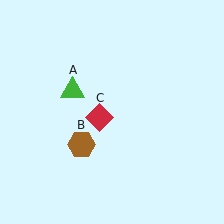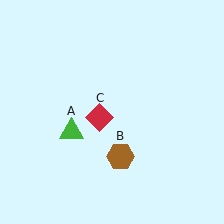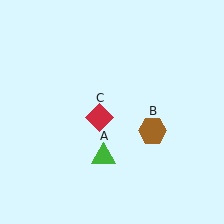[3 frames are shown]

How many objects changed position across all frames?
2 objects changed position: green triangle (object A), brown hexagon (object B).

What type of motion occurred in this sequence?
The green triangle (object A), brown hexagon (object B) rotated counterclockwise around the center of the scene.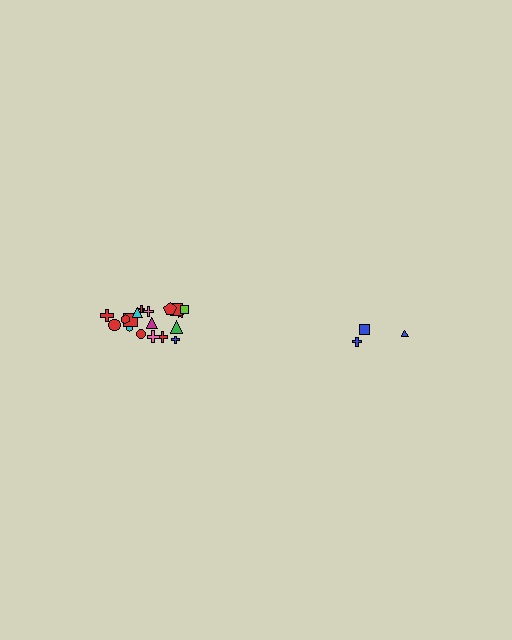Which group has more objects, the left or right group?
The left group.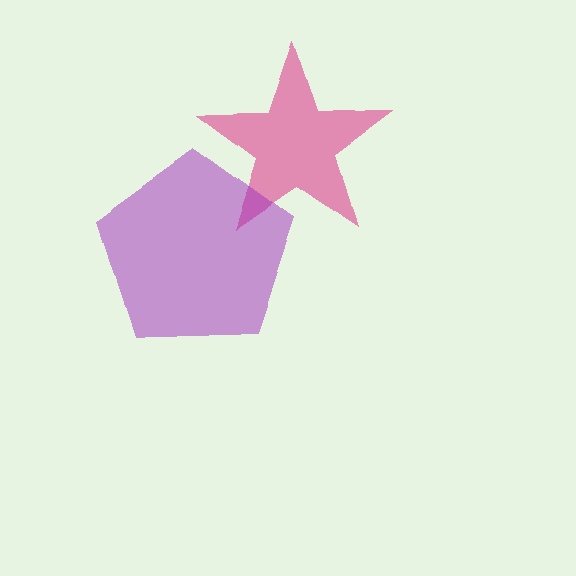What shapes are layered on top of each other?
The layered shapes are: a pink star, a purple pentagon.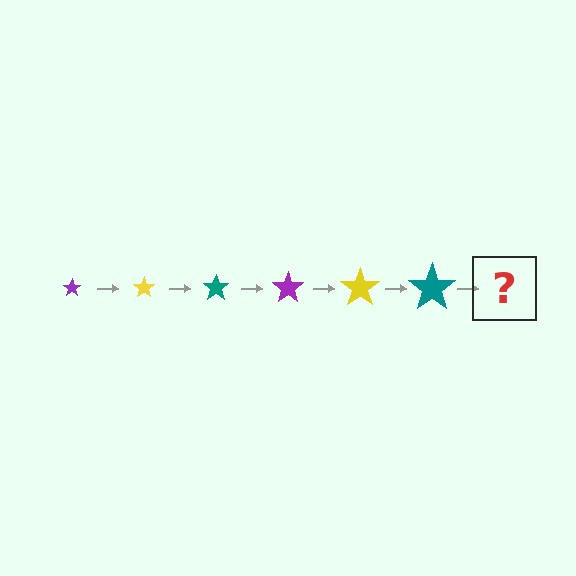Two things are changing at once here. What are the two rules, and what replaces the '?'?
The two rules are that the star grows larger each step and the color cycles through purple, yellow, and teal. The '?' should be a purple star, larger than the previous one.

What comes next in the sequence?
The next element should be a purple star, larger than the previous one.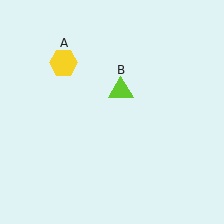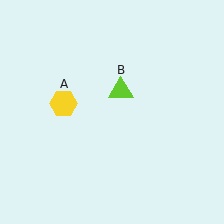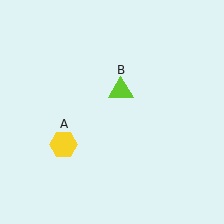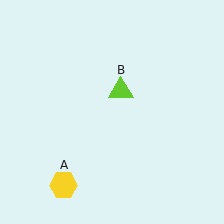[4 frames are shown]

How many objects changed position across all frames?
1 object changed position: yellow hexagon (object A).